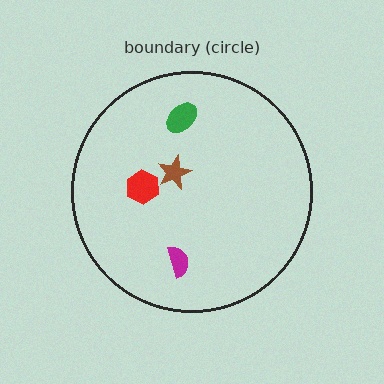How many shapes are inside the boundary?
4 inside, 0 outside.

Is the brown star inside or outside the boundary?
Inside.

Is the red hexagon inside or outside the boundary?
Inside.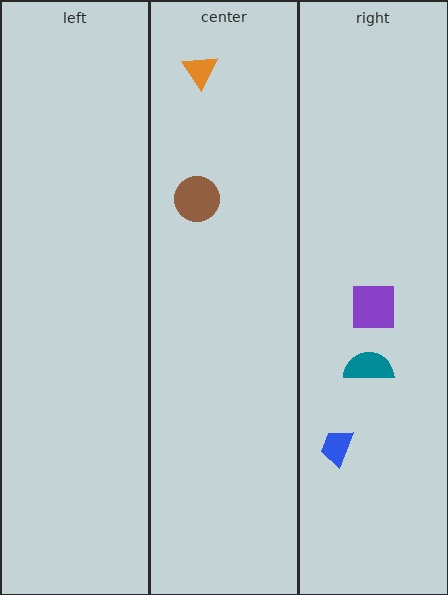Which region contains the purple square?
The right region.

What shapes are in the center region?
The orange triangle, the brown circle.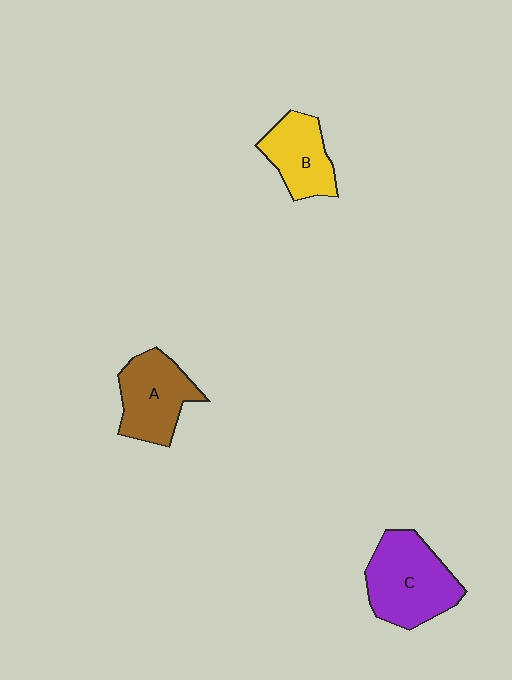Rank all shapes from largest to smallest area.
From largest to smallest: C (purple), A (brown), B (yellow).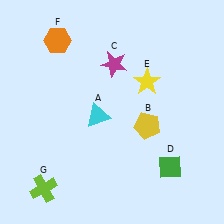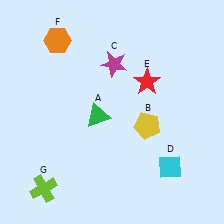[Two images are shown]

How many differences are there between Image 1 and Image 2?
There are 3 differences between the two images.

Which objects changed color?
A changed from cyan to green. D changed from green to cyan. E changed from yellow to red.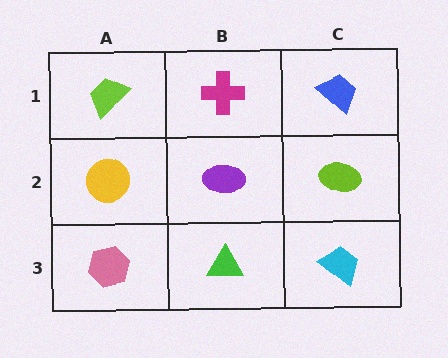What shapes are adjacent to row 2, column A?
A lime trapezoid (row 1, column A), a pink hexagon (row 3, column A), a purple ellipse (row 2, column B).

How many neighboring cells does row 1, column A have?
2.